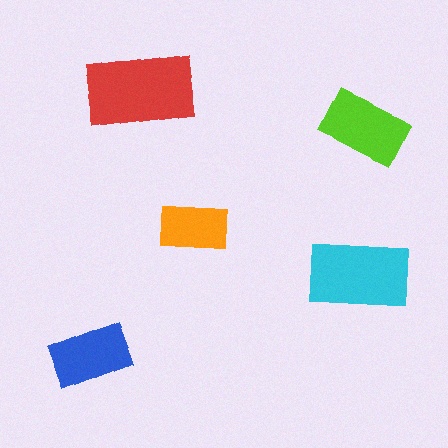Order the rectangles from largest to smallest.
the red one, the cyan one, the lime one, the blue one, the orange one.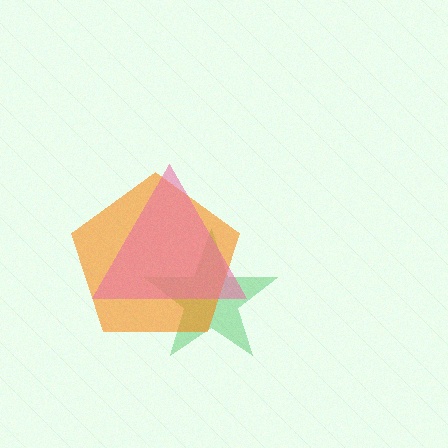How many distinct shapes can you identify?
There are 3 distinct shapes: a green star, an orange pentagon, a pink triangle.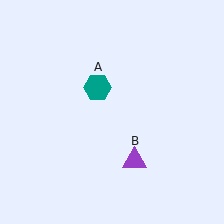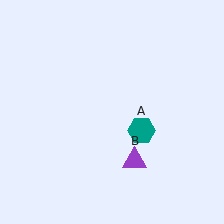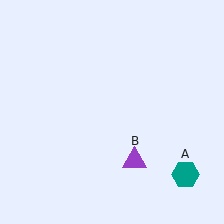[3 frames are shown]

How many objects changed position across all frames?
1 object changed position: teal hexagon (object A).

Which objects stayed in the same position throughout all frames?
Purple triangle (object B) remained stationary.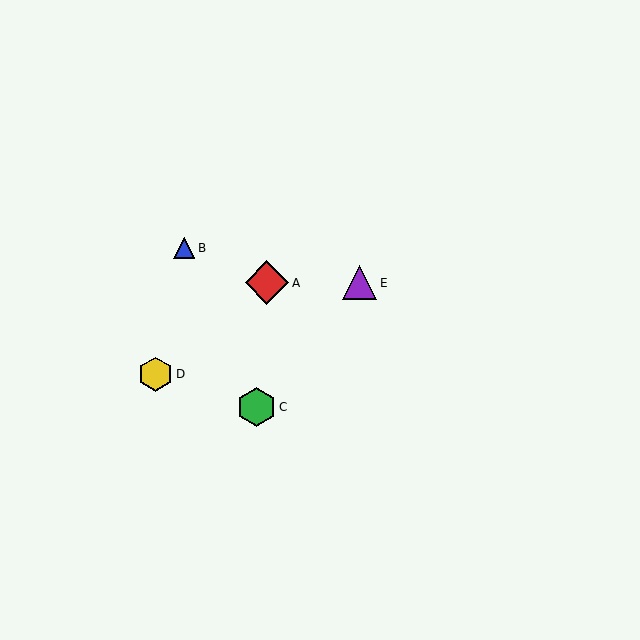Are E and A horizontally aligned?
Yes, both are at y≈283.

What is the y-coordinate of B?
Object B is at y≈248.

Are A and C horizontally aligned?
No, A is at y≈283 and C is at y≈407.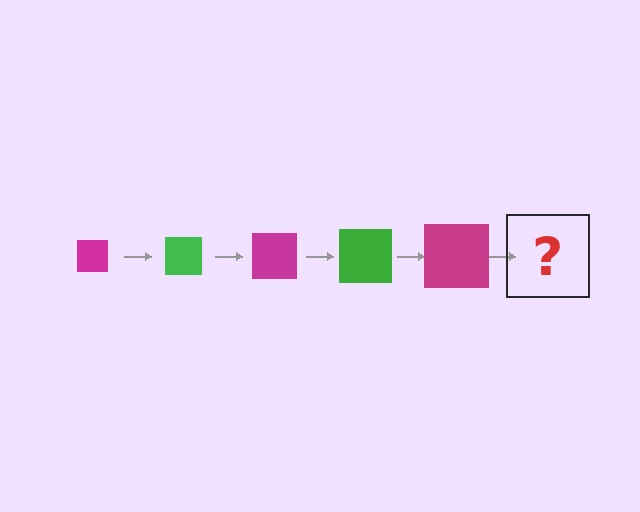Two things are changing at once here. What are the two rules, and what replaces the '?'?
The two rules are that the square grows larger each step and the color cycles through magenta and green. The '?' should be a green square, larger than the previous one.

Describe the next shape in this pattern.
It should be a green square, larger than the previous one.